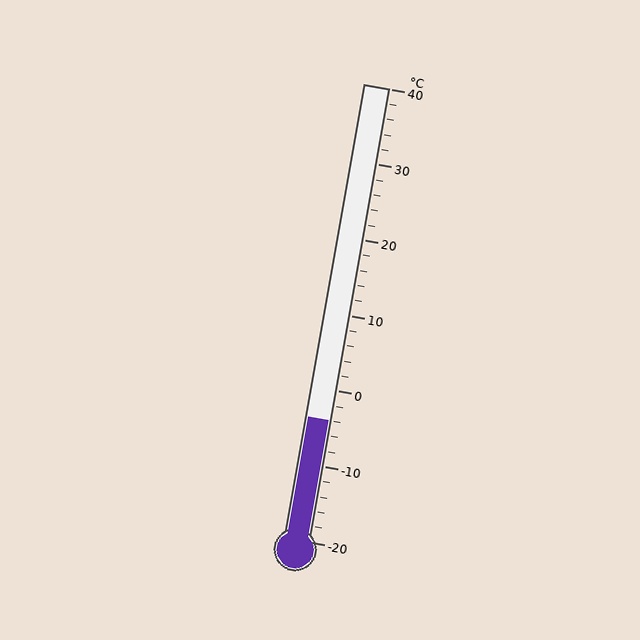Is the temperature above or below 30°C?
The temperature is below 30°C.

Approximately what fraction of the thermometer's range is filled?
The thermometer is filled to approximately 25% of its range.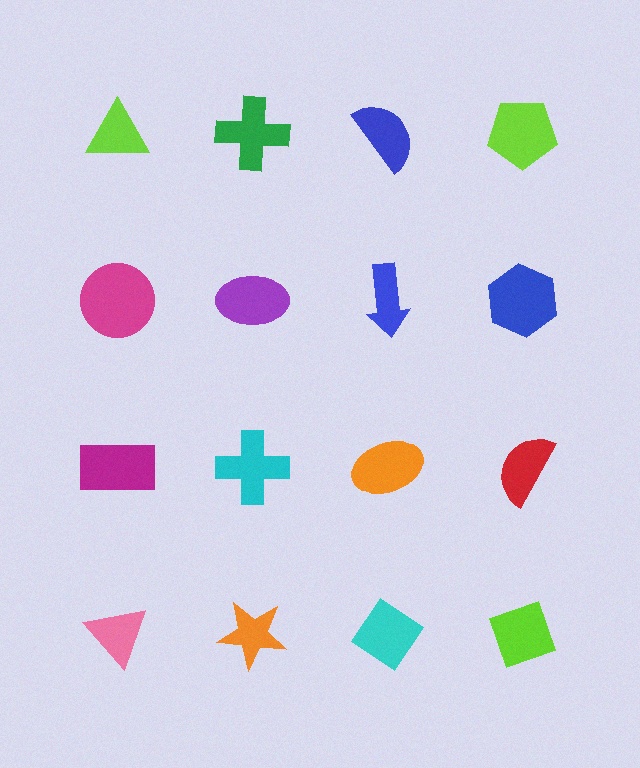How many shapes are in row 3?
4 shapes.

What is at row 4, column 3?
A cyan diamond.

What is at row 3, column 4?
A red semicircle.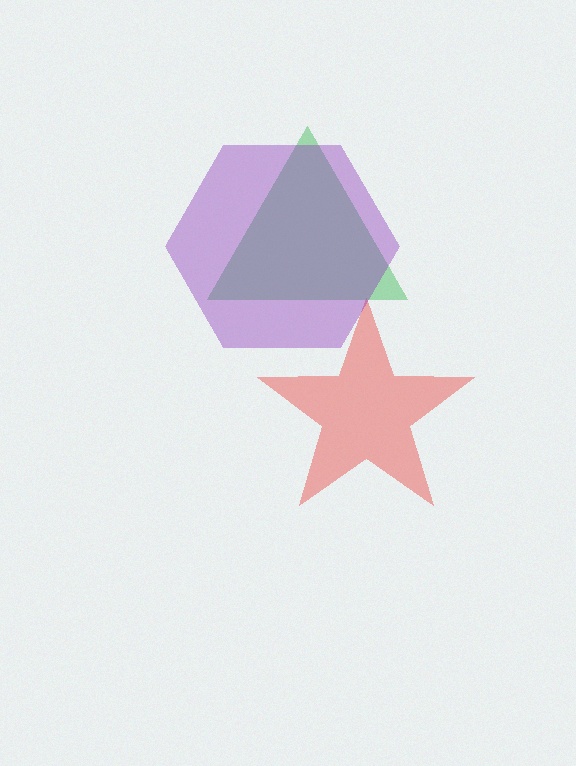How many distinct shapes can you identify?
There are 3 distinct shapes: a red star, a green triangle, a purple hexagon.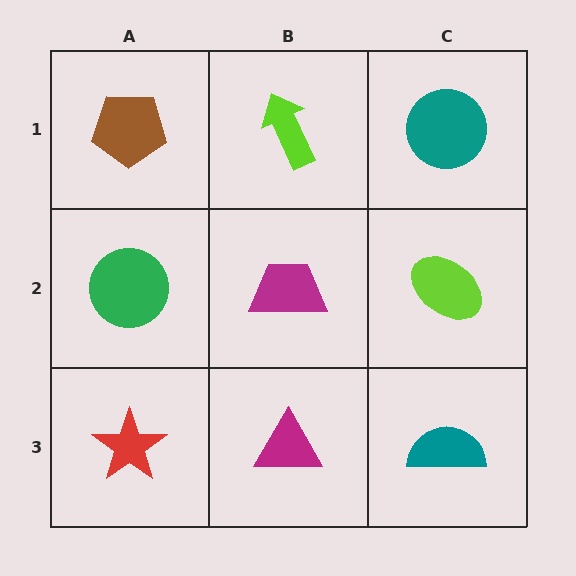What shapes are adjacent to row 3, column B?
A magenta trapezoid (row 2, column B), a red star (row 3, column A), a teal semicircle (row 3, column C).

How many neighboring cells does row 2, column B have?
4.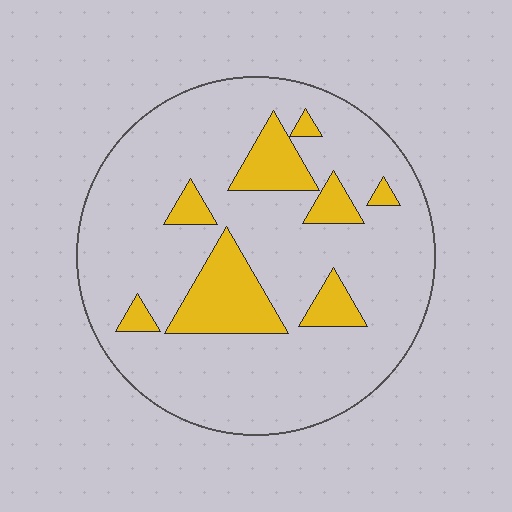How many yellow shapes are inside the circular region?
8.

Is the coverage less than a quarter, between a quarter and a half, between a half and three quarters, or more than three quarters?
Less than a quarter.